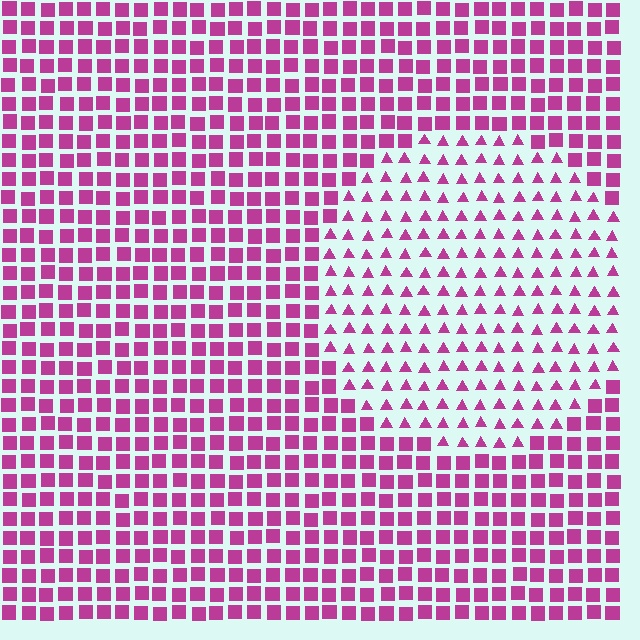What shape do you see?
I see a circle.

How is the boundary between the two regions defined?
The boundary is defined by a change in element shape: triangles inside vs. squares outside. All elements share the same color and spacing.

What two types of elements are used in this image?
The image uses triangles inside the circle region and squares outside it.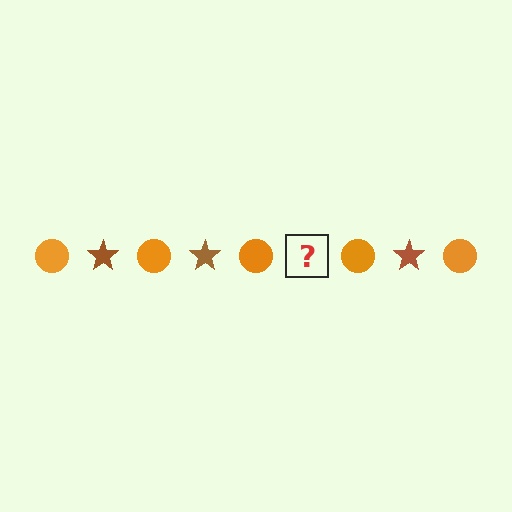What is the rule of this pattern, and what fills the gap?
The rule is that the pattern alternates between orange circle and brown star. The gap should be filled with a brown star.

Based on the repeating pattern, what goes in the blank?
The blank should be a brown star.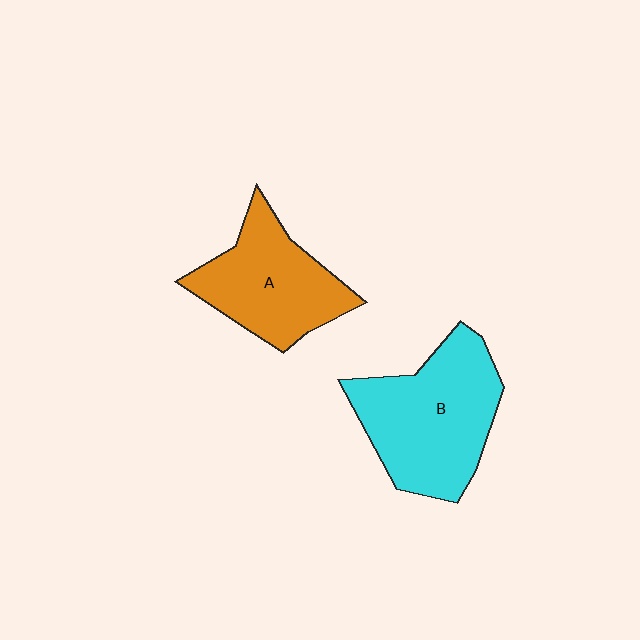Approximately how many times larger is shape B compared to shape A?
Approximately 1.3 times.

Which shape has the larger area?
Shape B (cyan).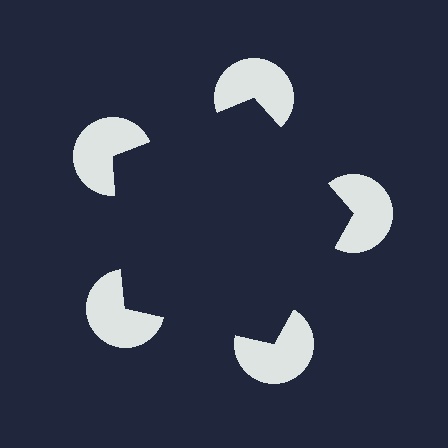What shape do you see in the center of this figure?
An illusory pentagon — its edges are inferred from the aligned wedge cuts in the pac-man discs, not physically drawn.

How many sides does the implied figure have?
5 sides.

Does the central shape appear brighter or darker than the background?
It typically appears slightly darker than the background, even though no actual brightness change is drawn.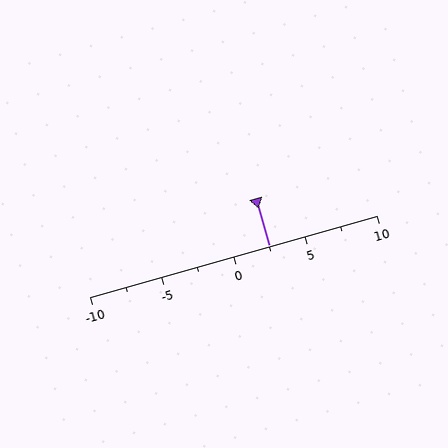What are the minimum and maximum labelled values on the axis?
The axis runs from -10 to 10.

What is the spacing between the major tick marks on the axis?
The major ticks are spaced 5 apart.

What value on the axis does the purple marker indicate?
The marker indicates approximately 2.5.